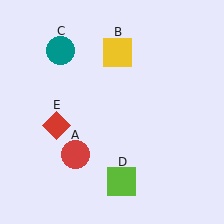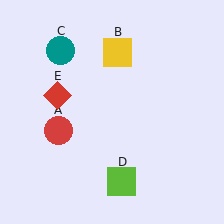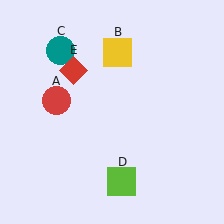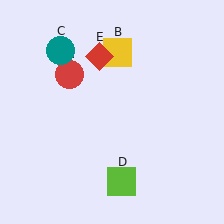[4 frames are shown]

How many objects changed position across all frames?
2 objects changed position: red circle (object A), red diamond (object E).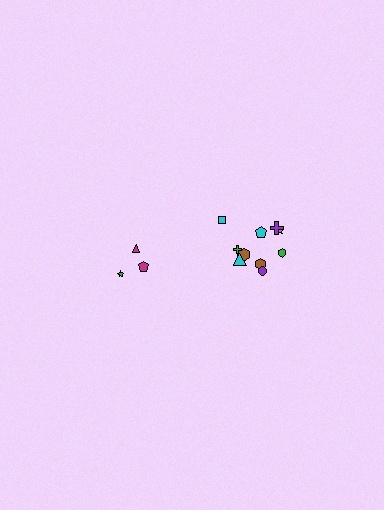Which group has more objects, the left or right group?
The right group.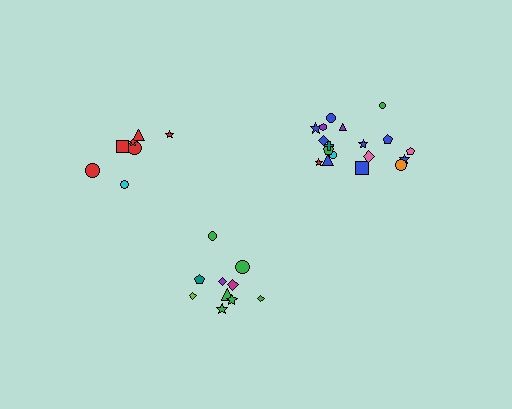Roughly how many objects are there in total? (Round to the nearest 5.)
Roughly 35 objects in total.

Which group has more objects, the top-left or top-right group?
The top-right group.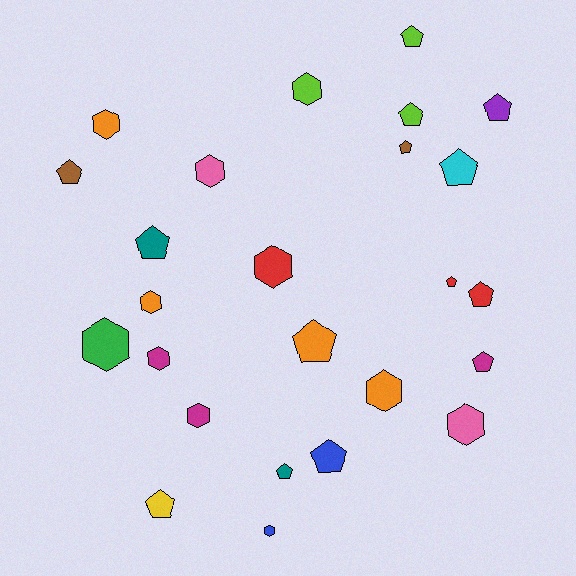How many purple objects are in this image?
There is 1 purple object.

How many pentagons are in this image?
There are 14 pentagons.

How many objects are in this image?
There are 25 objects.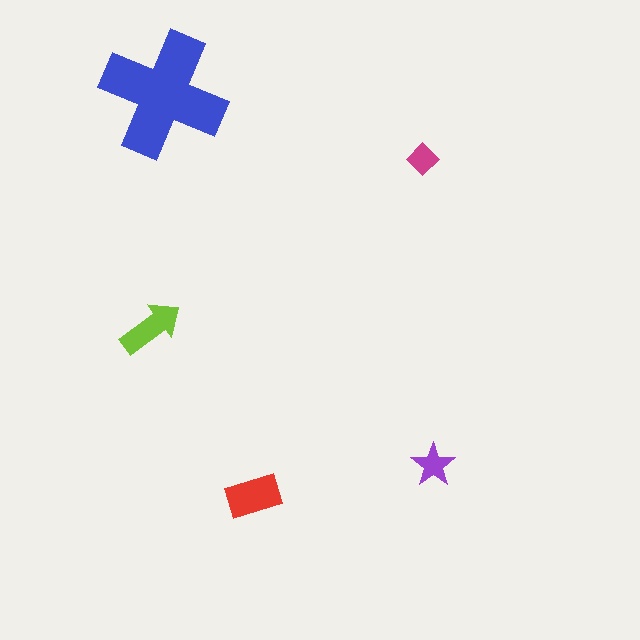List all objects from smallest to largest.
The magenta diamond, the purple star, the lime arrow, the red rectangle, the blue cross.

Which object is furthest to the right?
The purple star is rightmost.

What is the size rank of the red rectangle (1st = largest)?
2nd.